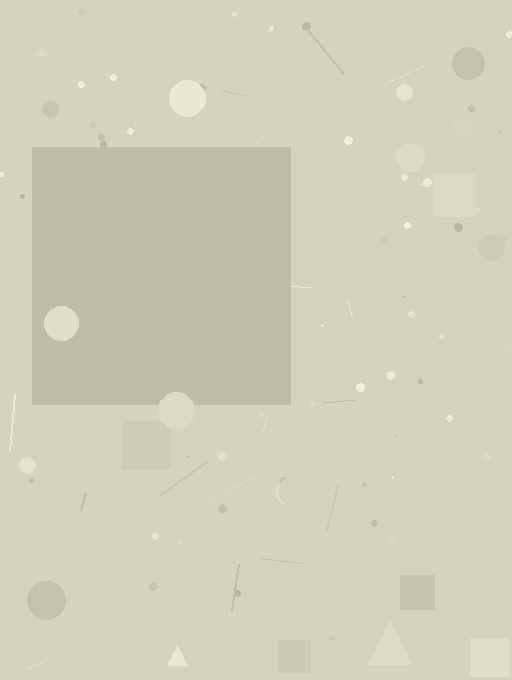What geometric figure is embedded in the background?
A square is embedded in the background.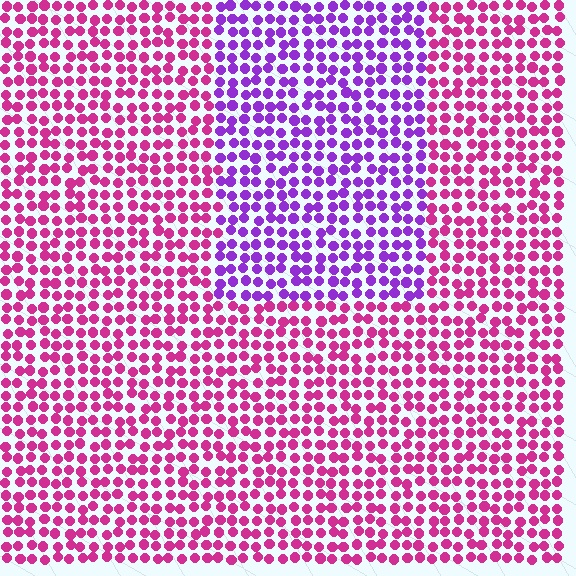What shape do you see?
I see a rectangle.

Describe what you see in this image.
The image is filled with small magenta elements in a uniform arrangement. A rectangle-shaped region is visible where the elements are tinted to a slightly different hue, forming a subtle color boundary.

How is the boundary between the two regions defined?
The boundary is defined purely by a slight shift in hue (about 46 degrees). Spacing, size, and orientation are identical on both sides.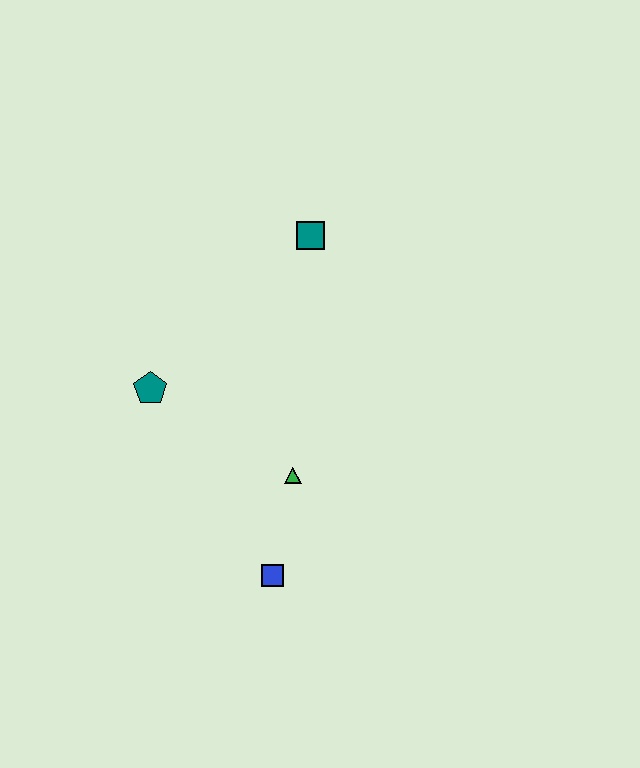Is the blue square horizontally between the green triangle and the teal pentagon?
Yes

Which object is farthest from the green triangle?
The teal square is farthest from the green triangle.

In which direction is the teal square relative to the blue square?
The teal square is above the blue square.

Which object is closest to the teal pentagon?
The green triangle is closest to the teal pentagon.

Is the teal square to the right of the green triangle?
Yes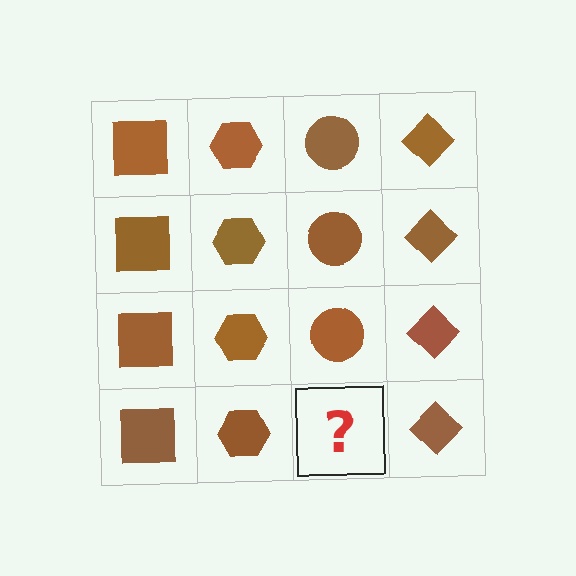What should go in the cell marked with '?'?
The missing cell should contain a brown circle.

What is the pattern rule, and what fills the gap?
The rule is that each column has a consistent shape. The gap should be filled with a brown circle.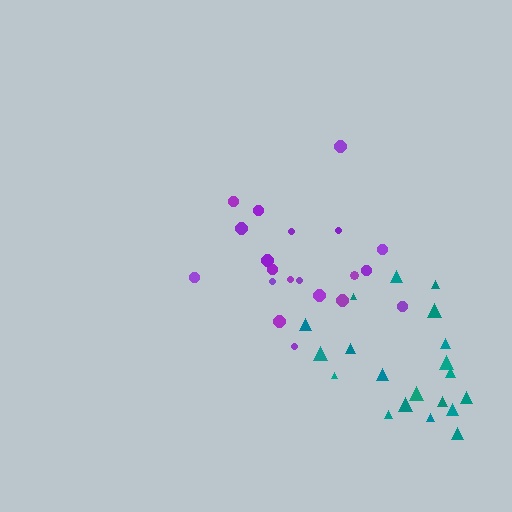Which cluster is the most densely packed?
Teal.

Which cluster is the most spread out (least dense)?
Purple.